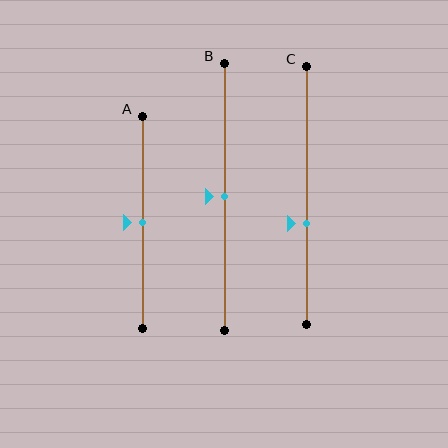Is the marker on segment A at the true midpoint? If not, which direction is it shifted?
Yes, the marker on segment A is at the true midpoint.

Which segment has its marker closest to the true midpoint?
Segment A has its marker closest to the true midpoint.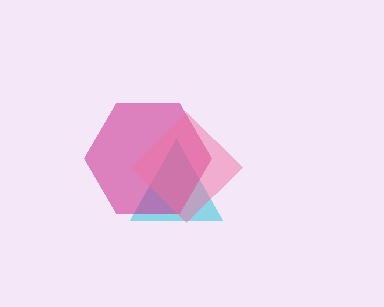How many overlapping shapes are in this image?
There are 3 overlapping shapes in the image.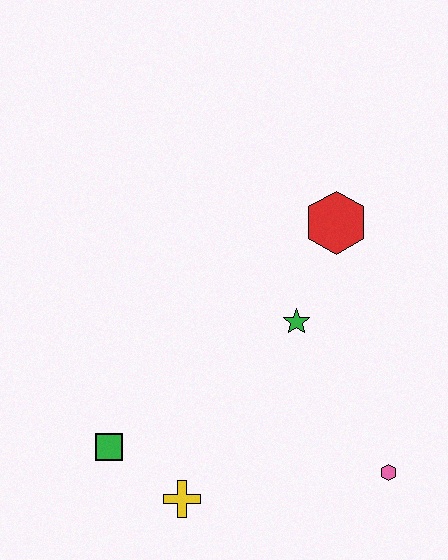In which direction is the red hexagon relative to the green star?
The red hexagon is above the green star.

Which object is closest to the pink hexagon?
The green star is closest to the pink hexagon.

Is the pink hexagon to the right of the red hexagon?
Yes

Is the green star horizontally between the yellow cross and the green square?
No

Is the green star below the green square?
No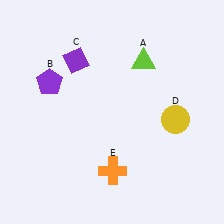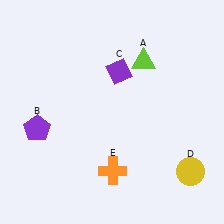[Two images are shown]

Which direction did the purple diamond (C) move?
The purple diamond (C) moved right.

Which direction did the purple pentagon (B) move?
The purple pentagon (B) moved down.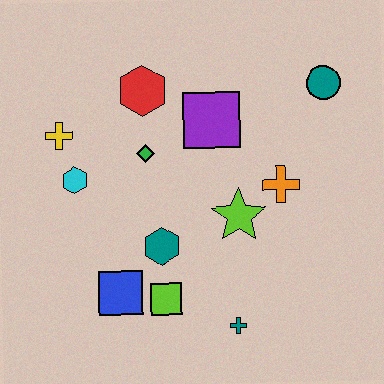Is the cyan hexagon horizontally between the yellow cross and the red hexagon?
Yes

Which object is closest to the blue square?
The lime square is closest to the blue square.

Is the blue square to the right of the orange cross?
No